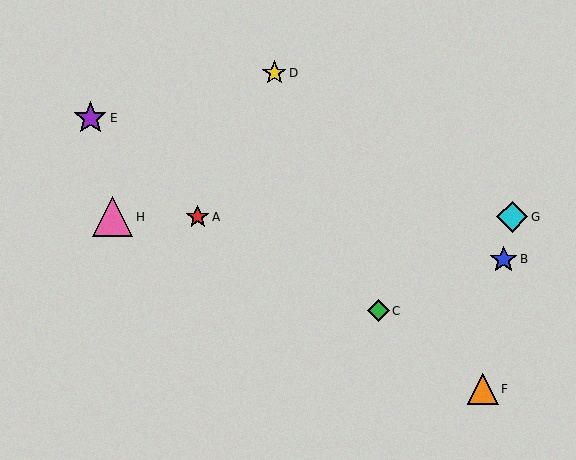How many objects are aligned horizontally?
3 objects (A, G, H) are aligned horizontally.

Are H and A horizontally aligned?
Yes, both are at y≈217.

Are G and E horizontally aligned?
No, G is at y≈217 and E is at y≈118.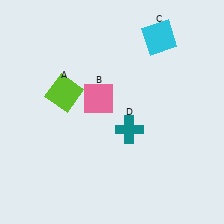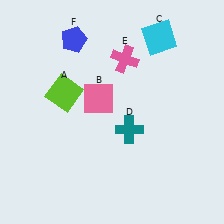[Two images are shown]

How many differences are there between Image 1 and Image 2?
There are 2 differences between the two images.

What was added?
A pink cross (E), a blue pentagon (F) were added in Image 2.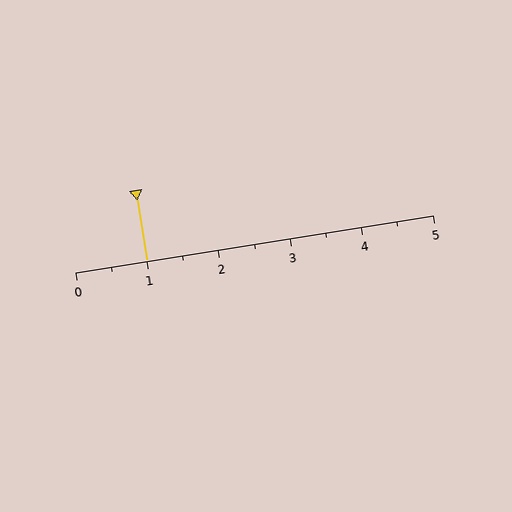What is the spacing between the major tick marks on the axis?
The major ticks are spaced 1 apart.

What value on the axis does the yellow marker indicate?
The marker indicates approximately 1.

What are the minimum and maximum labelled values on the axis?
The axis runs from 0 to 5.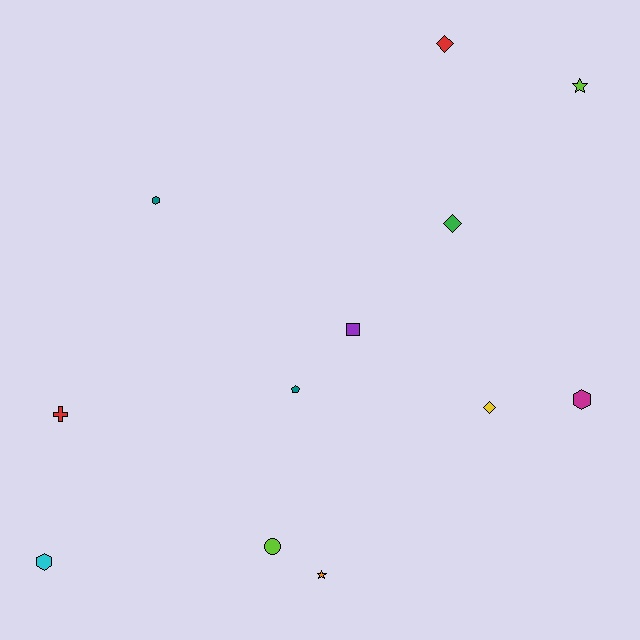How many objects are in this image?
There are 12 objects.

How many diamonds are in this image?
There are 3 diamonds.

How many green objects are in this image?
There is 1 green object.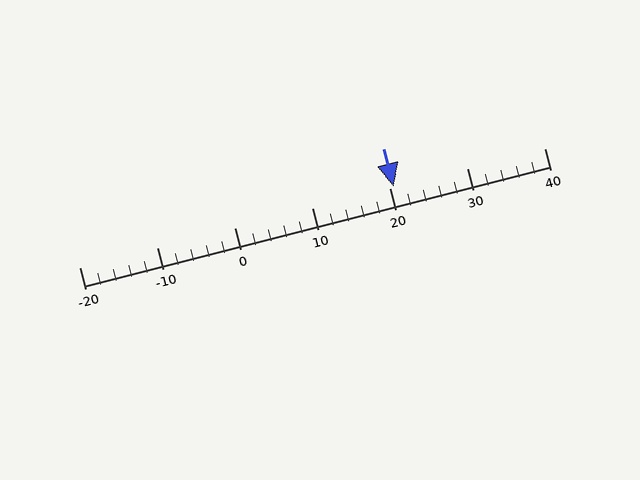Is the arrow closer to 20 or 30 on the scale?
The arrow is closer to 20.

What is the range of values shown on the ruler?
The ruler shows values from -20 to 40.